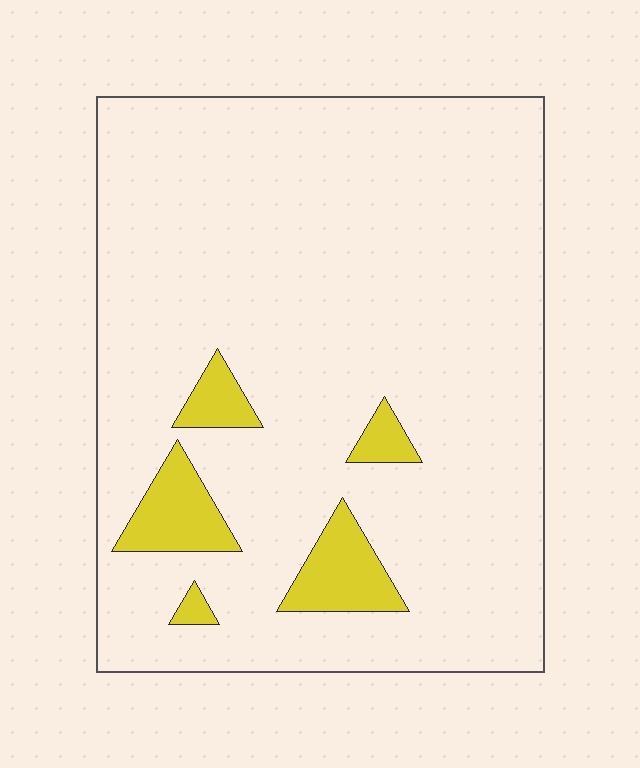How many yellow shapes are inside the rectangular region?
5.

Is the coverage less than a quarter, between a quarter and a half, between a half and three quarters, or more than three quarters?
Less than a quarter.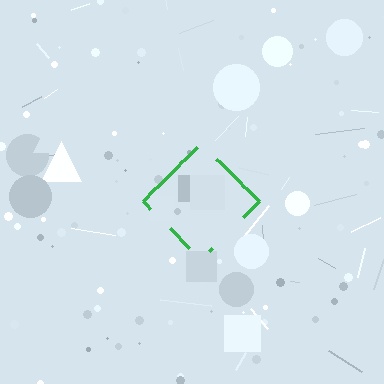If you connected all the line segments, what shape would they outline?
They would outline a diamond.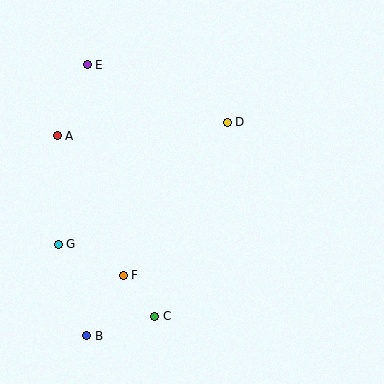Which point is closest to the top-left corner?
Point E is closest to the top-left corner.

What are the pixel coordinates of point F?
Point F is at (123, 275).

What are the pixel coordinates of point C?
Point C is at (155, 316).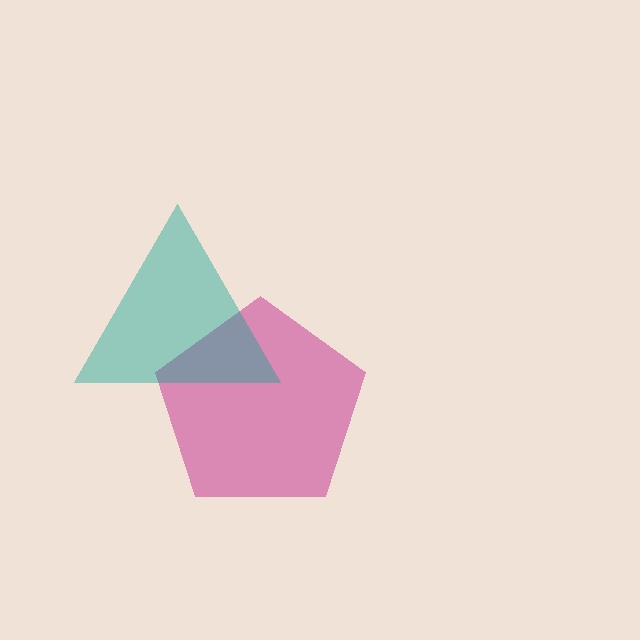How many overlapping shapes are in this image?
There are 2 overlapping shapes in the image.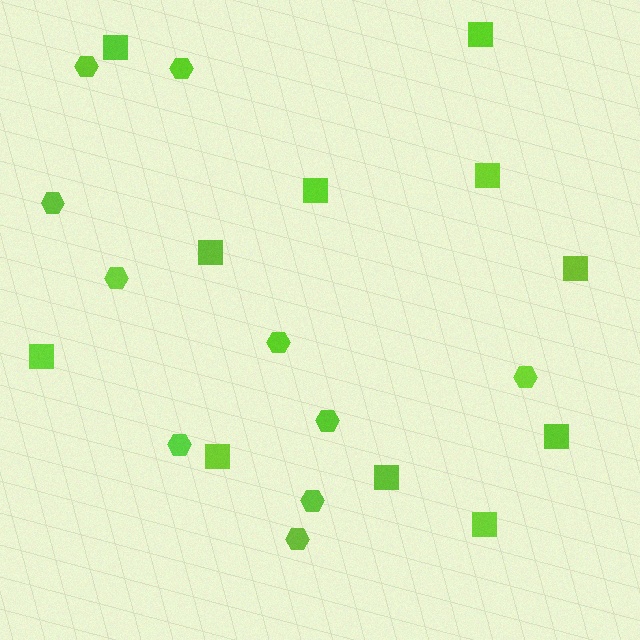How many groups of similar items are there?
There are 2 groups: one group of hexagons (10) and one group of squares (11).